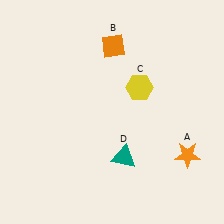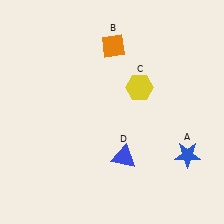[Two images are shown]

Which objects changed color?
A changed from orange to blue. D changed from teal to blue.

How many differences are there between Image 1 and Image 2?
There are 2 differences between the two images.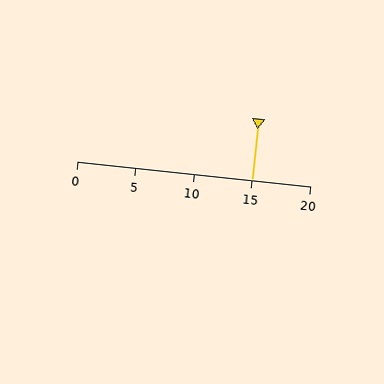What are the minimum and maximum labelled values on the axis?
The axis runs from 0 to 20.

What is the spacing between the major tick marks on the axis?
The major ticks are spaced 5 apart.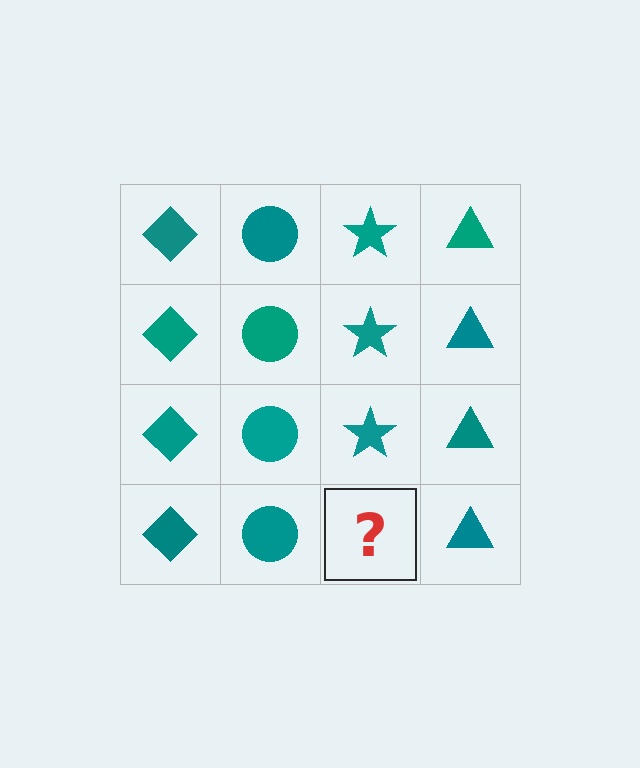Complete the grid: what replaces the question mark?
The question mark should be replaced with a teal star.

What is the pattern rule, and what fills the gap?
The rule is that each column has a consistent shape. The gap should be filled with a teal star.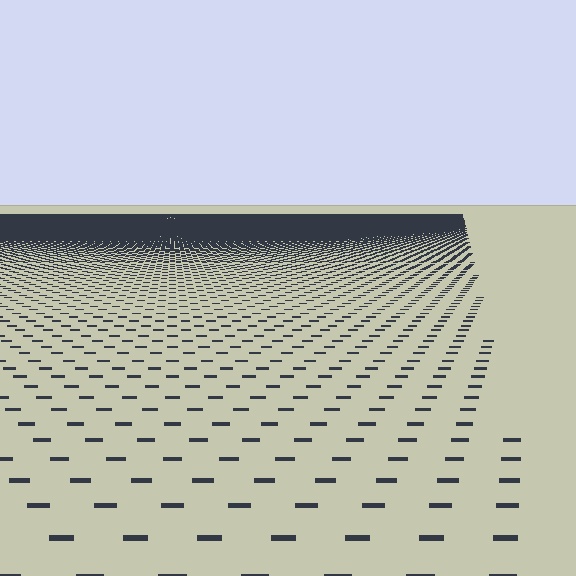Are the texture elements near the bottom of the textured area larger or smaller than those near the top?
Larger. Near the bottom, elements are closer to the viewer and appear at a bigger on-screen size.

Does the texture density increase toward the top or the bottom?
Density increases toward the top.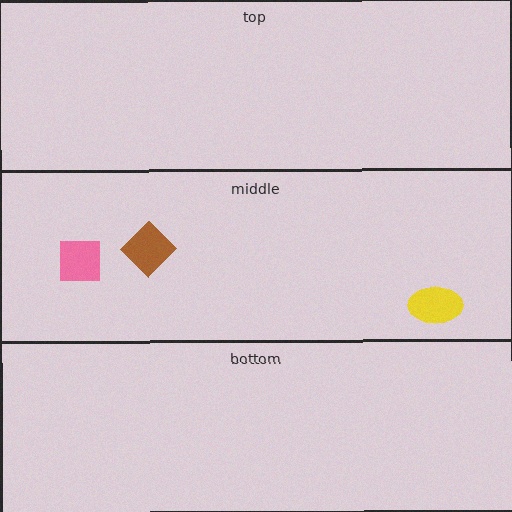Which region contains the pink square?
The middle region.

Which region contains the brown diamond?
The middle region.